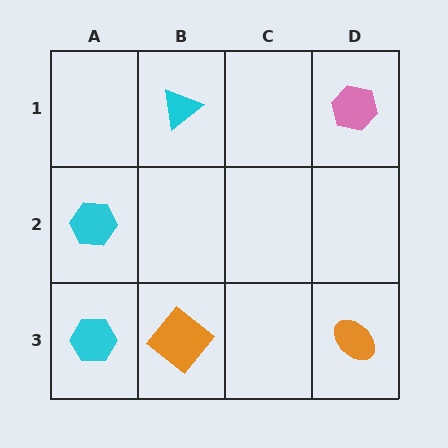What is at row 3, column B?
An orange diamond.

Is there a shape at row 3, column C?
No, that cell is empty.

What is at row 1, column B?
A cyan triangle.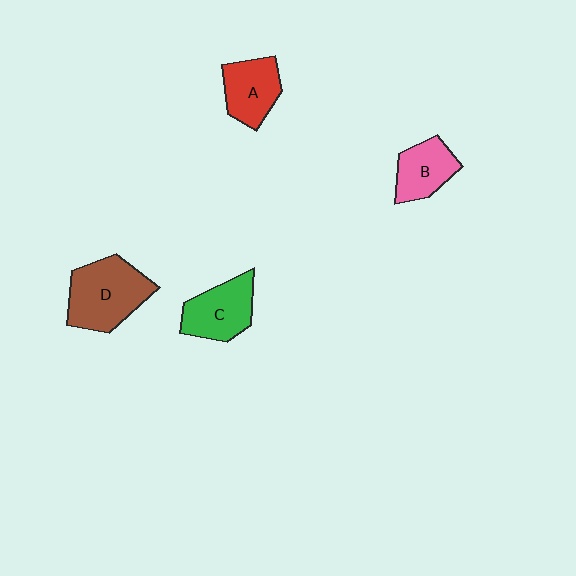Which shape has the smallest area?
Shape B (pink).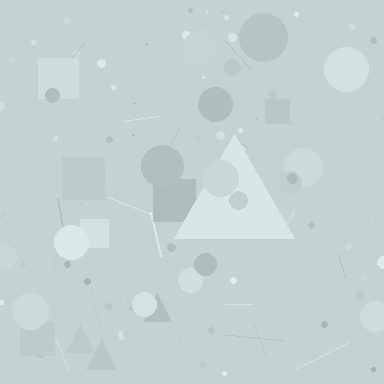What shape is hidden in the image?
A triangle is hidden in the image.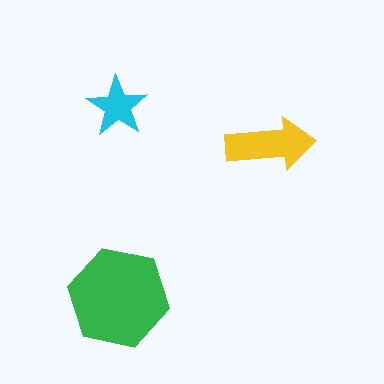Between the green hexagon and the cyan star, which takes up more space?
The green hexagon.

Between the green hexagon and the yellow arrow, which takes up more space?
The green hexagon.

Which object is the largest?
The green hexagon.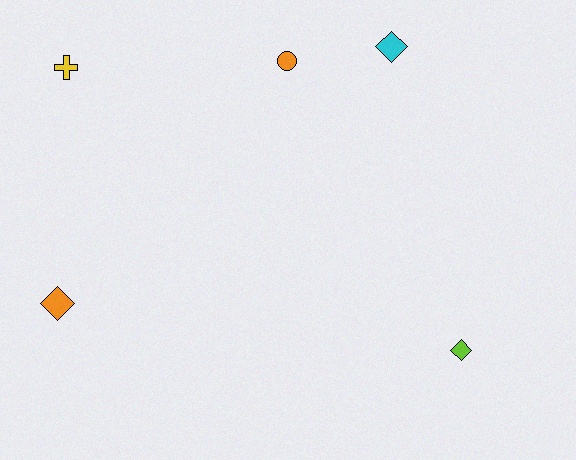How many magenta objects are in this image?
There are no magenta objects.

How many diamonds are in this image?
There are 3 diamonds.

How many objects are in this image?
There are 5 objects.